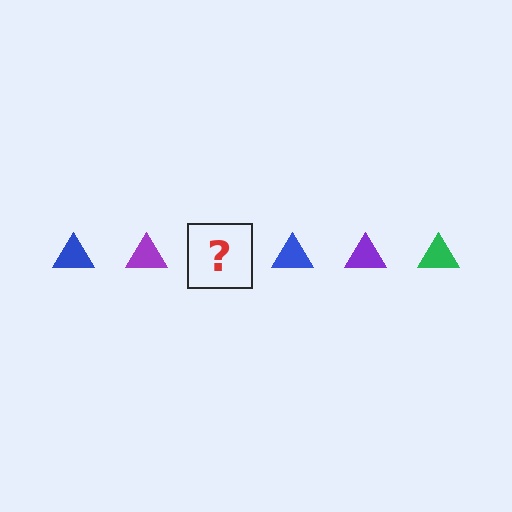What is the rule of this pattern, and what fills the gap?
The rule is that the pattern cycles through blue, purple, green triangles. The gap should be filled with a green triangle.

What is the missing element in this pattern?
The missing element is a green triangle.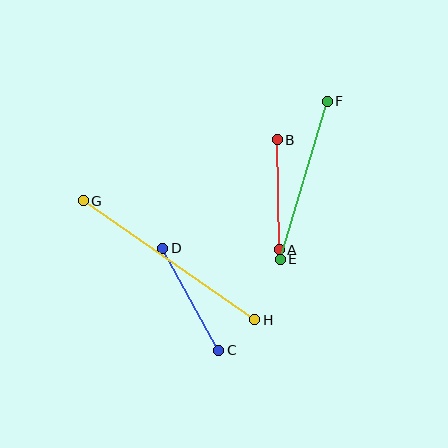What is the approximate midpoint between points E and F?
The midpoint is at approximately (304, 180) pixels.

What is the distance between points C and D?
The distance is approximately 117 pixels.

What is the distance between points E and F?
The distance is approximately 165 pixels.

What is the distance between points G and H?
The distance is approximately 208 pixels.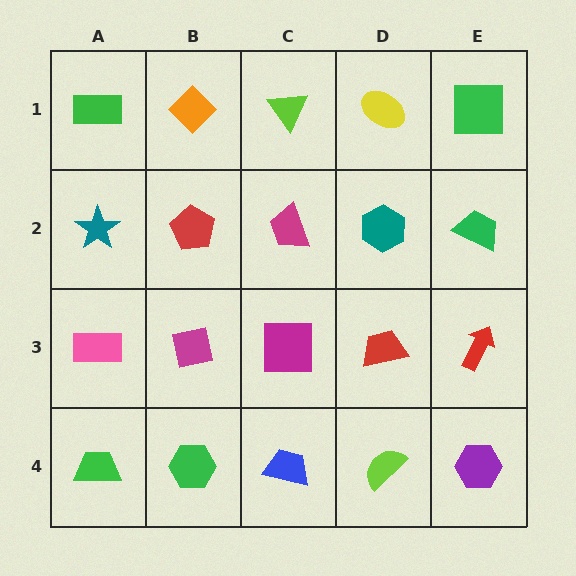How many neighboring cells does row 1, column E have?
2.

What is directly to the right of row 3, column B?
A magenta square.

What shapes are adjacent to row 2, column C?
A lime triangle (row 1, column C), a magenta square (row 3, column C), a red pentagon (row 2, column B), a teal hexagon (row 2, column D).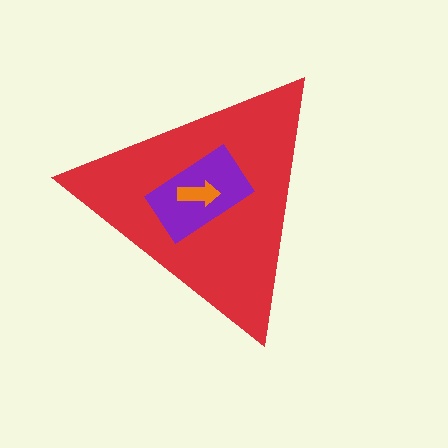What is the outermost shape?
The red triangle.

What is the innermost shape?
The orange arrow.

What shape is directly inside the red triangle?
The purple rectangle.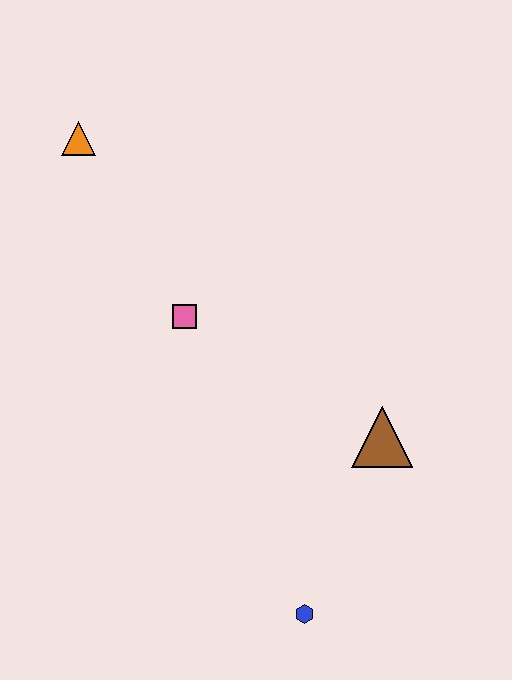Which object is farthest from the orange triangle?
The blue hexagon is farthest from the orange triangle.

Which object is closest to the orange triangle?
The pink square is closest to the orange triangle.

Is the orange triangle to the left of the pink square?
Yes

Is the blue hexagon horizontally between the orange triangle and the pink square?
No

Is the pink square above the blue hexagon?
Yes